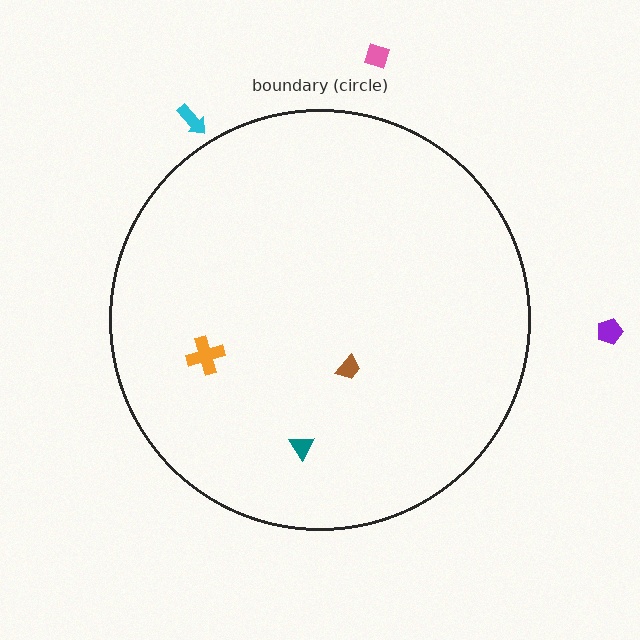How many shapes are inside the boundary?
3 inside, 3 outside.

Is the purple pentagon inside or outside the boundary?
Outside.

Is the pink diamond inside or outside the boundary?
Outside.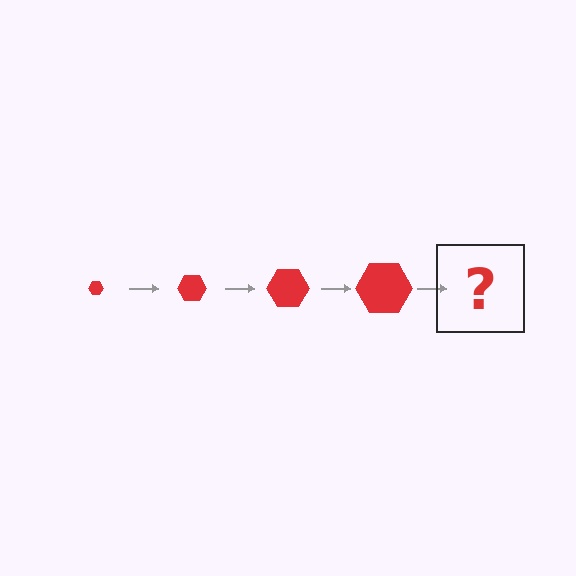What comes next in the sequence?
The next element should be a red hexagon, larger than the previous one.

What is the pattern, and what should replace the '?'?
The pattern is that the hexagon gets progressively larger each step. The '?' should be a red hexagon, larger than the previous one.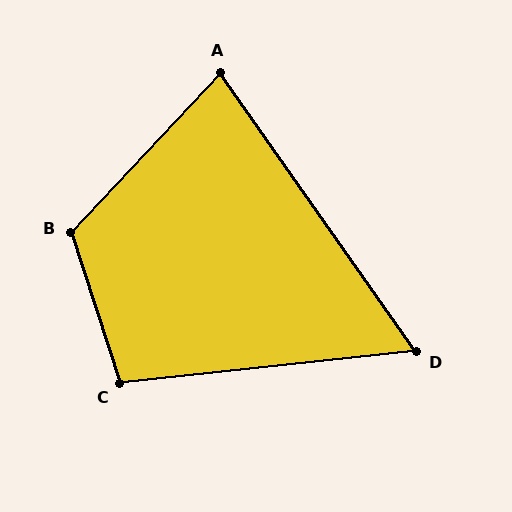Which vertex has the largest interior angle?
B, at approximately 119 degrees.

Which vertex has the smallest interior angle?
D, at approximately 61 degrees.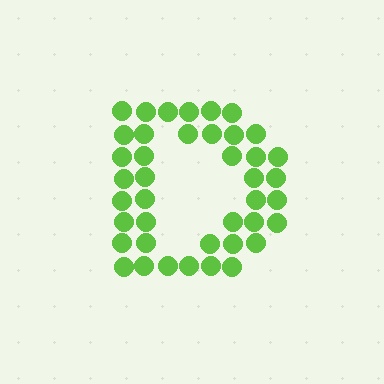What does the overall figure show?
The overall figure shows the letter D.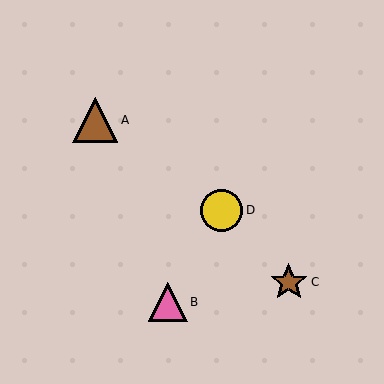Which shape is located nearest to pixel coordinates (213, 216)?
The yellow circle (labeled D) at (221, 210) is nearest to that location.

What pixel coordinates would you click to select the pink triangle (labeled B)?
Click at (168, 302) to select the pink triangle B.